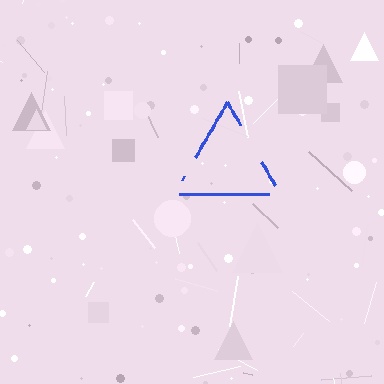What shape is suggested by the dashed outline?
The dashed outline suggests a triangle.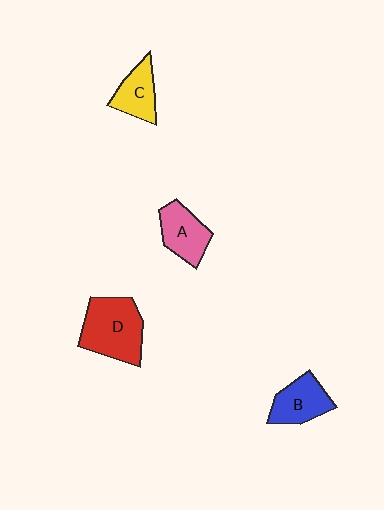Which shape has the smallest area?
Shape C (yellow).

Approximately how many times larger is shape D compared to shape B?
Approximately 1.5 times.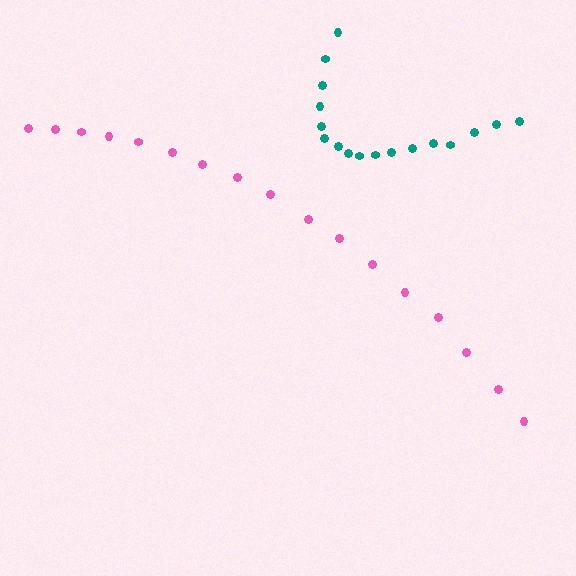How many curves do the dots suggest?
There are 2 distinct paths.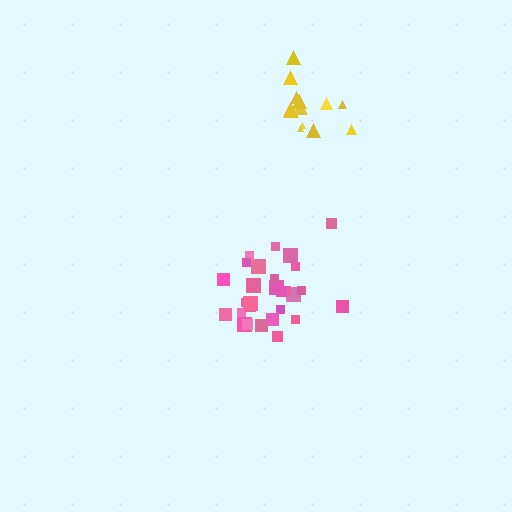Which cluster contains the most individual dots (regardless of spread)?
Pink (28).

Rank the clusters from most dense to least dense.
pink, yellow.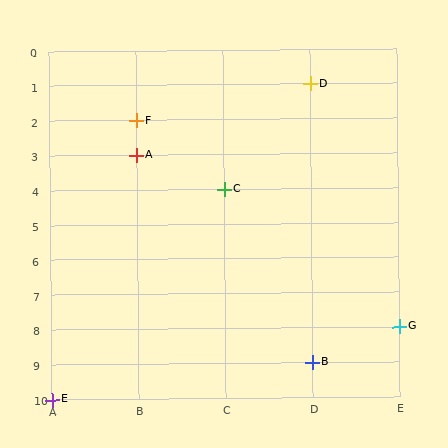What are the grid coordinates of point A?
Point A is at grid coordinates (B, 3).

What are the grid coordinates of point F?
Point F is at grid coordinates (B, 2).